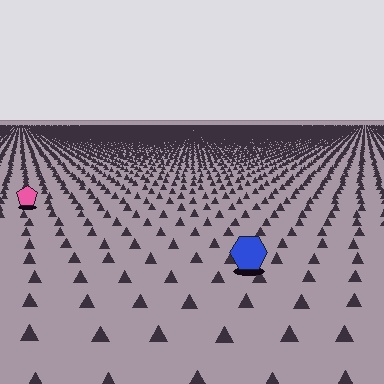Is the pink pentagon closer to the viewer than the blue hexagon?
No. The blue hexagon is closer — you can tell from the texture gradient: the ground texture is coarser near it.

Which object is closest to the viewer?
The blue hexagon is closest. The texture marks near it are larger and more spread out.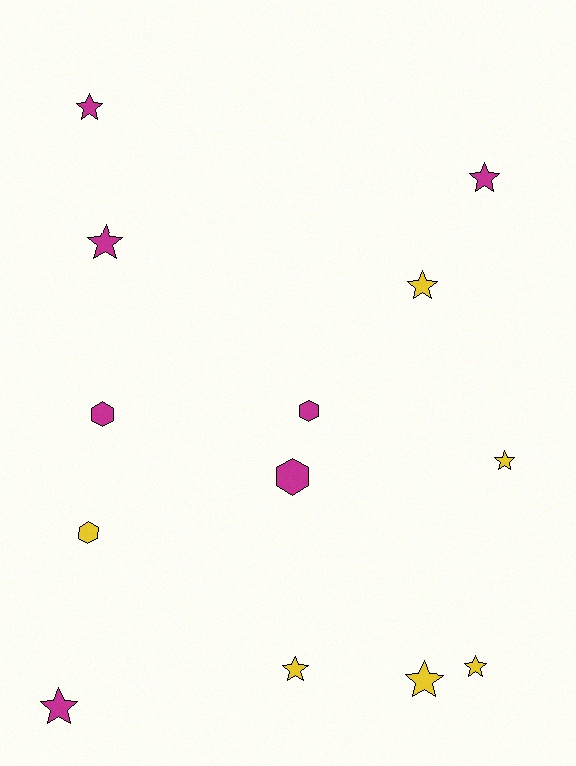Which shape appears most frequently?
Star, with 9 objects.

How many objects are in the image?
There are 13 objects.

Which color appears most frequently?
Magenta, with 7 objects.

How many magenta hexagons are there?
There are 3 magenta hexagons.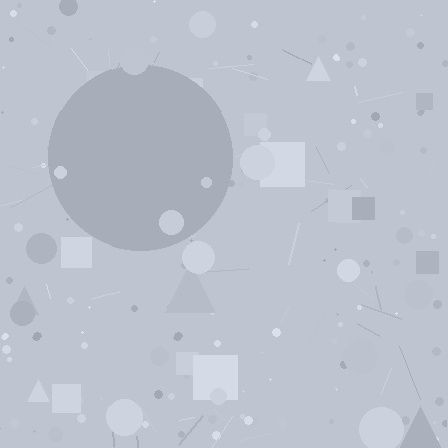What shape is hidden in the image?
A circle is hidden in the image.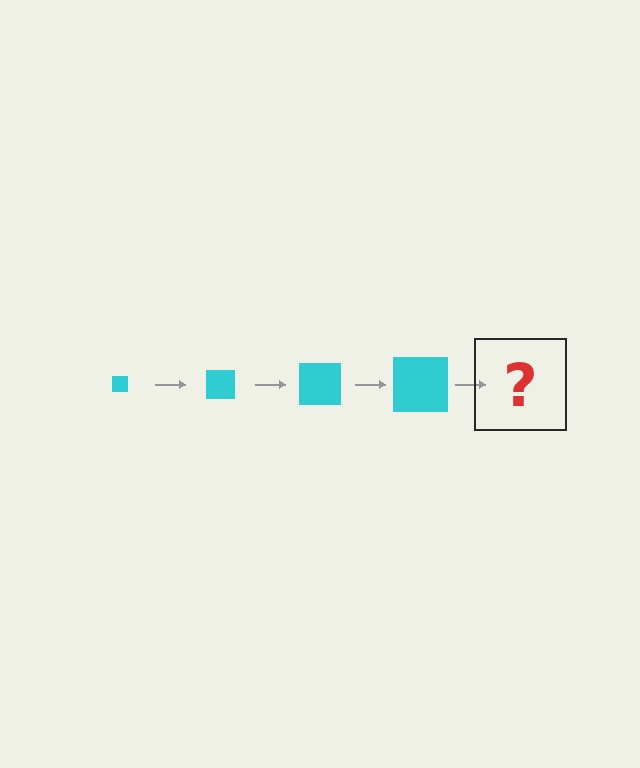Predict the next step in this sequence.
The next step is a cyan square, larger than the previous one.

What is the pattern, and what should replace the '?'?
The pattern is that the square gets progressively larger each step. The '?' should be a cyan square, larger than the previous one.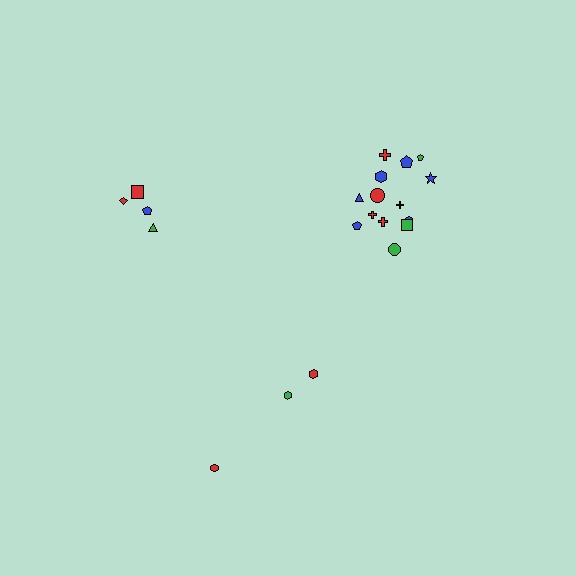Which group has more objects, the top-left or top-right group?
The top-right group.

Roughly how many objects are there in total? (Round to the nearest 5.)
Roughly 20 objects in total.